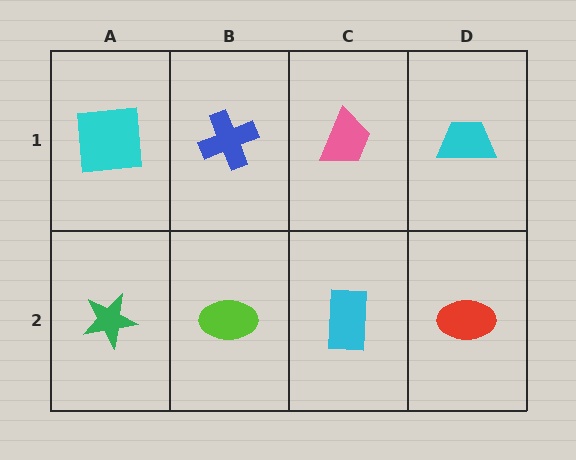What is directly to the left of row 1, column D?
A pink trapezoid.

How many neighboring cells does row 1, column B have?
3.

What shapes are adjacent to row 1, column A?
A green star (row 2, column A), a blue cross (row 1, column B).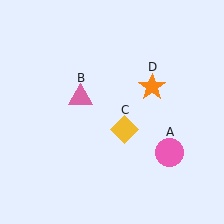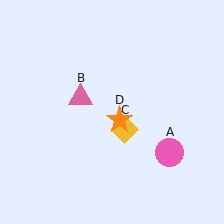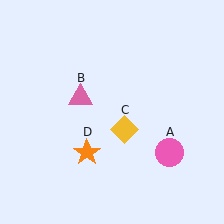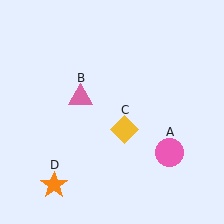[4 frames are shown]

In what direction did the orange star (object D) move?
The orange star (object D) moved down and to the left.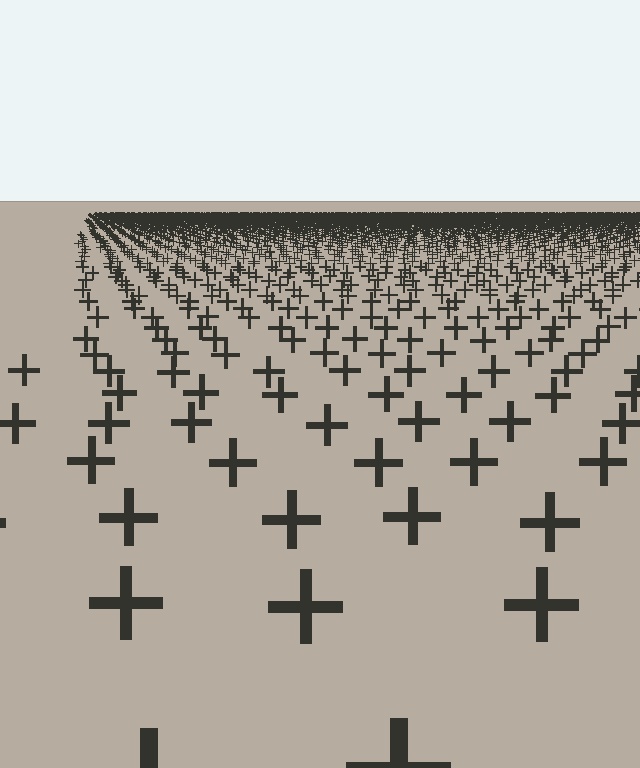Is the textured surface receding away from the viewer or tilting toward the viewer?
The surface is receding away from the viewer. Texture elements get smaller and denser toward the top.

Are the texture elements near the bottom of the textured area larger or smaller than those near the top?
Larger. Near the bottom, elements are closer to the viewer and appear at a bigger on-screen size.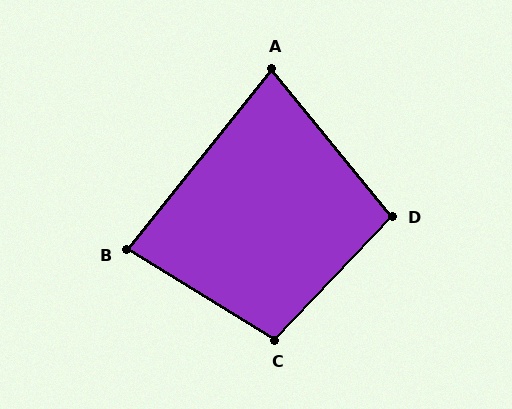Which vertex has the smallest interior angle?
A, at approximately 78 degrees.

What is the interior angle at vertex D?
Approximately 97 degrees (obtuse).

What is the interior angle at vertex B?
Approximately 83 degrees (acute).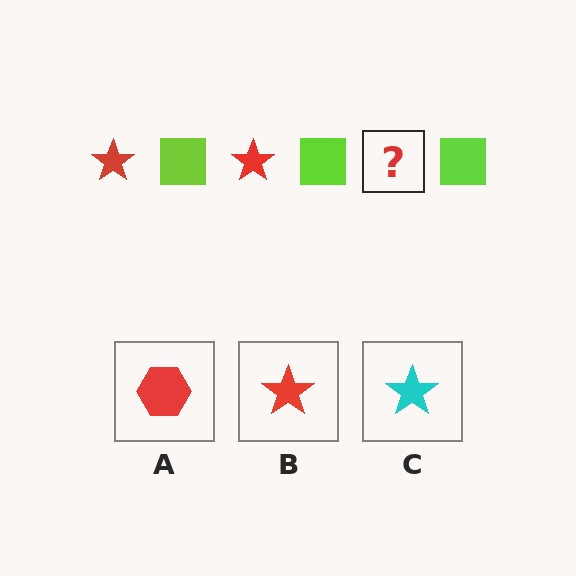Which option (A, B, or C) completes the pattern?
B.